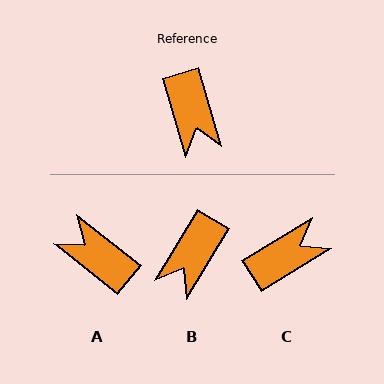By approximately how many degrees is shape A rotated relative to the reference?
Approximately 145 degrees clockwise.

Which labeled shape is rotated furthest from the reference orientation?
A, about 145 degrees away.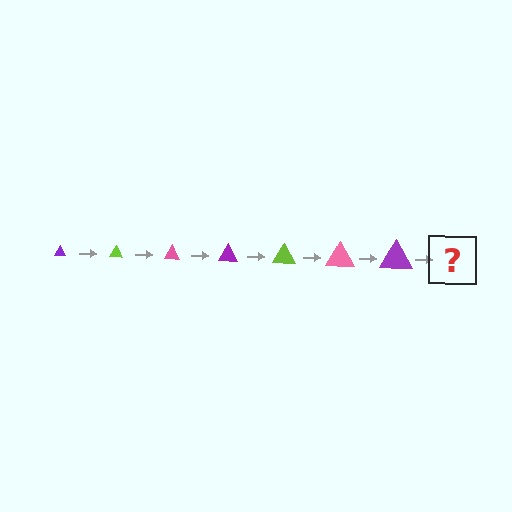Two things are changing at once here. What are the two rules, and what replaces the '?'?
The two rules are that the triangle grows larger each step and the color cycles through purple, lime, and pink. The '?' should be a lime triangle, larger than the previous one.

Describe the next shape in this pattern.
It should be a lime triangle, larger than the previous one.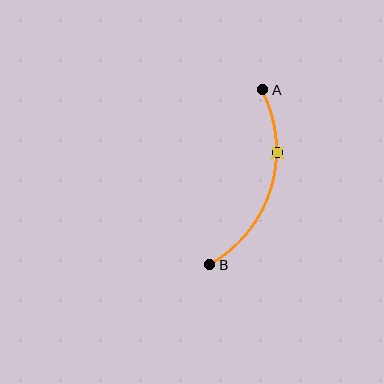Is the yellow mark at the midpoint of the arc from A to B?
No. The yellow mark lies on the arc but is closer to endpoint A. The arc midpoint would be at the point on the curve equidistant along the arc from both A and B.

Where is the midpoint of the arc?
The arc midpoint is the point on the curve farthest from the straight line joining A and B. It sits to the right of that line.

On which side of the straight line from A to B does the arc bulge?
The arc bulges to the right of the straight line connecting A and B.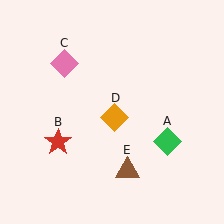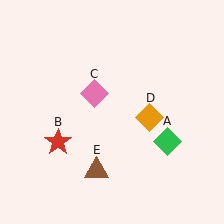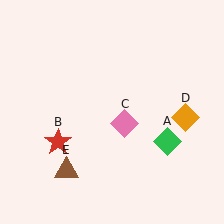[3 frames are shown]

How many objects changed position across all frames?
3 objects changed position: pink diamond (object C), orange diamond (object D), brown triangle (object E).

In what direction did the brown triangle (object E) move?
The brown triangle (object E) moved left.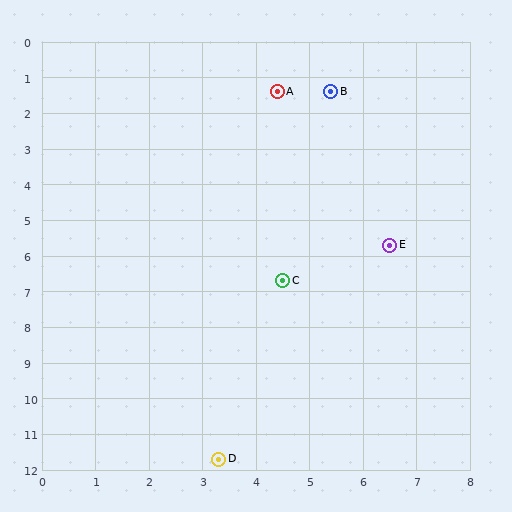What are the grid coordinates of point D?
Point D is at approximately (3.3, 11.7).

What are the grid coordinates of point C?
Point C is at approximately (4.5, 6.7).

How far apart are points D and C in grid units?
Points D and C are about 5.1 grid units apart.